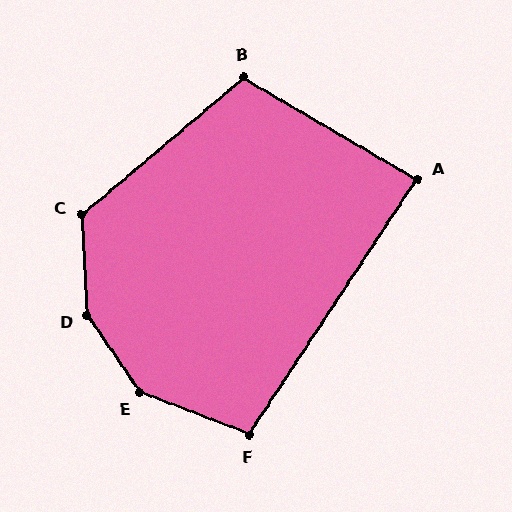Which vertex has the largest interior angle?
D, at approximately 148 degrees.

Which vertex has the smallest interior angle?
A, at approximately 87 degrees.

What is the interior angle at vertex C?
Approximately 127 degrees (obtuse).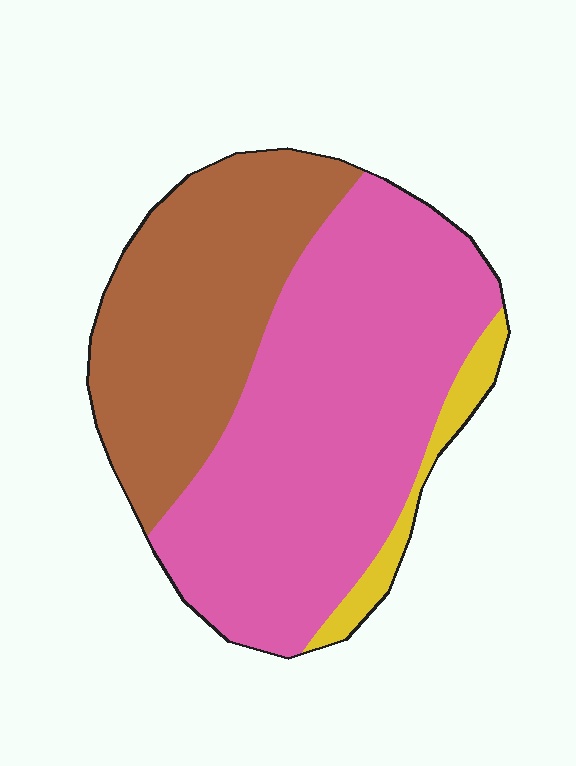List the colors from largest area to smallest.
From largest to smallest: pink, brown, yellow.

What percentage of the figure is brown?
Brown takes up between a quarter and a half of the figure.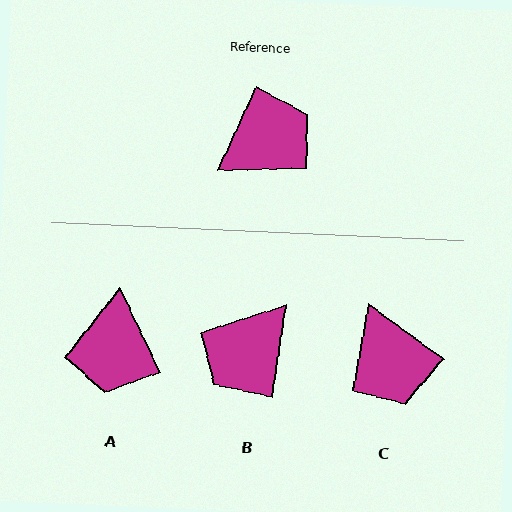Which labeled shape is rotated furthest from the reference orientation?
B, about 164 degrees away.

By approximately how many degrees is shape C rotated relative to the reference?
Approximately 102 degrees clockwise.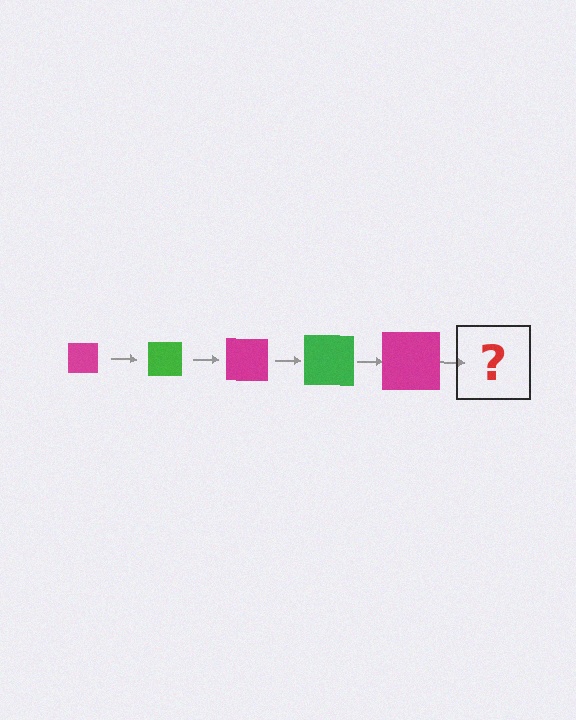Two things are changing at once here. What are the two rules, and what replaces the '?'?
The two rules are that the square grows larger each step and the color cycles through magenta and green. The '?' should be a green square, larger than the previous one.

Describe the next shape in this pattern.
It should be a green square, larger than the previous one.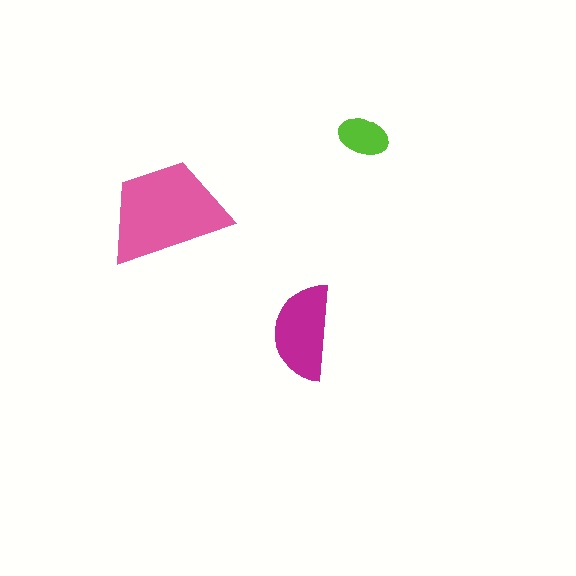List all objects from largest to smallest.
The pink trapezoid, the magenta semicircle, the lime ellipse.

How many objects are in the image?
There are 3 objects in the image.